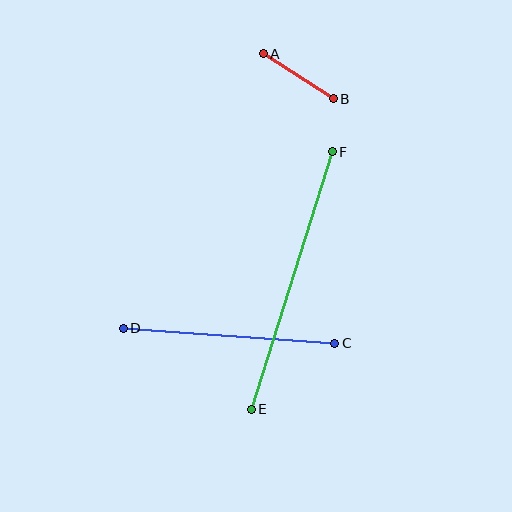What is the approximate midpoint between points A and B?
The midpoint is at approximately (298, 76) pixels.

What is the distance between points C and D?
The distance is approximately 212 pixels.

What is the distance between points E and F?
The distance is approximately 270 pixels.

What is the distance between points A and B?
The distance is approximately 83 pixels.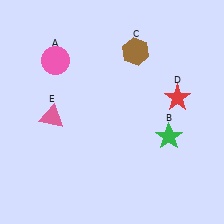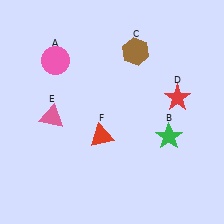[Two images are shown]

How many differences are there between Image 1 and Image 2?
There is 1 difference between the two images.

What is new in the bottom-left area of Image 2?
A red triangle (F) was added in the bottom-left area of Image 2.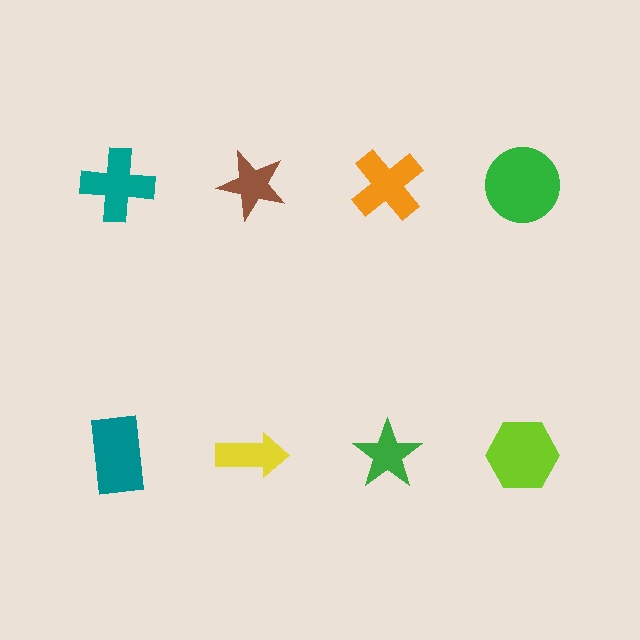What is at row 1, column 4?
A green circle.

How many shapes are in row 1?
4 shapes.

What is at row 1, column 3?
An orange cross.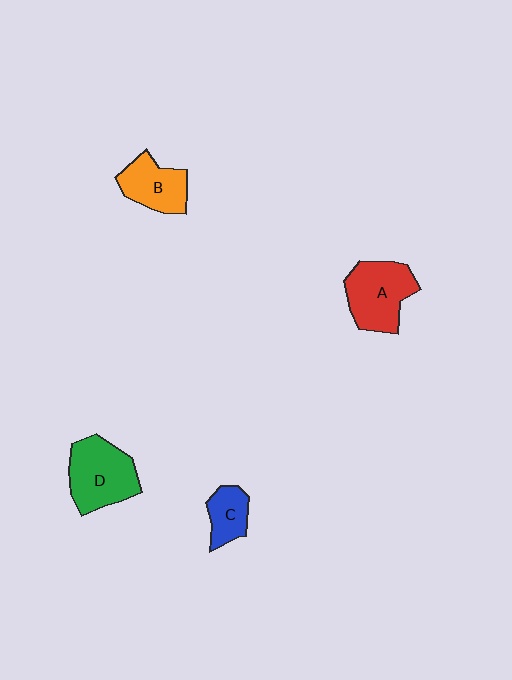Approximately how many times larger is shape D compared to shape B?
Approximately 1.4 times.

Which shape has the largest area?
Shape D (green).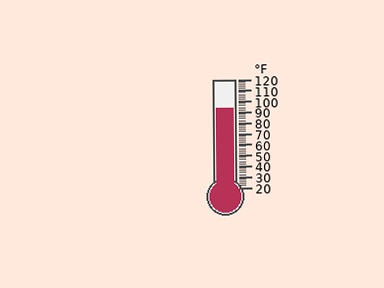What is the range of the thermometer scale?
The thermometer scale ranges from 20°F to 120°F.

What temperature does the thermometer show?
The thermometer shows approximately 94°F.